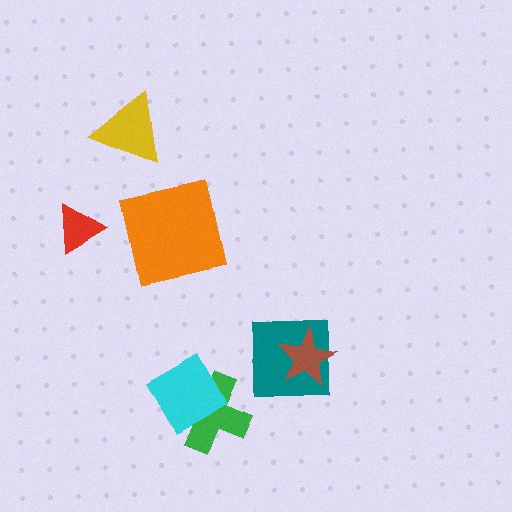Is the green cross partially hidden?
Yes, it is partially covered by another shape.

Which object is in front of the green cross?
The cyan diamond is in front of the green cross.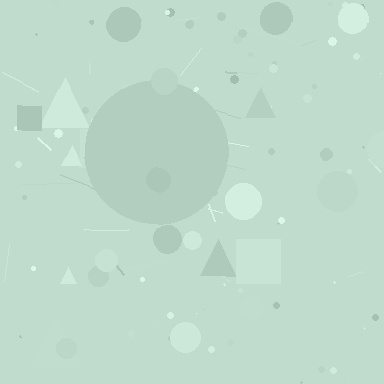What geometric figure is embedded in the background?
A circle is embedded in the background.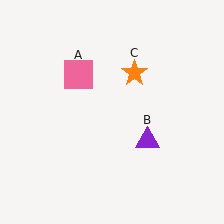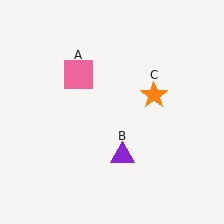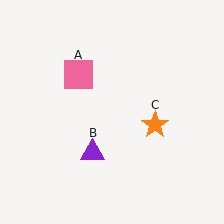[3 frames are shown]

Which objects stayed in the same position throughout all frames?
Pink square (object A) remained stationary.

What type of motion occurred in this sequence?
The purple triangle (object B), orange star (object C) rotated clockwise around the center of the scene.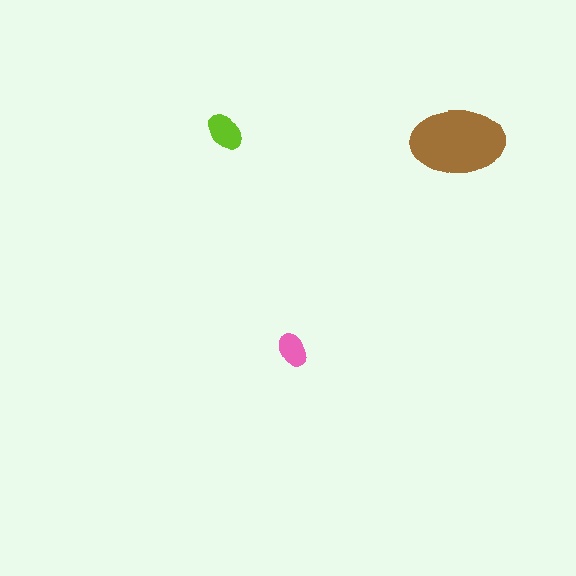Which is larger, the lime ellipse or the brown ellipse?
The brown one.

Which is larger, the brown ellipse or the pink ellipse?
The brown one.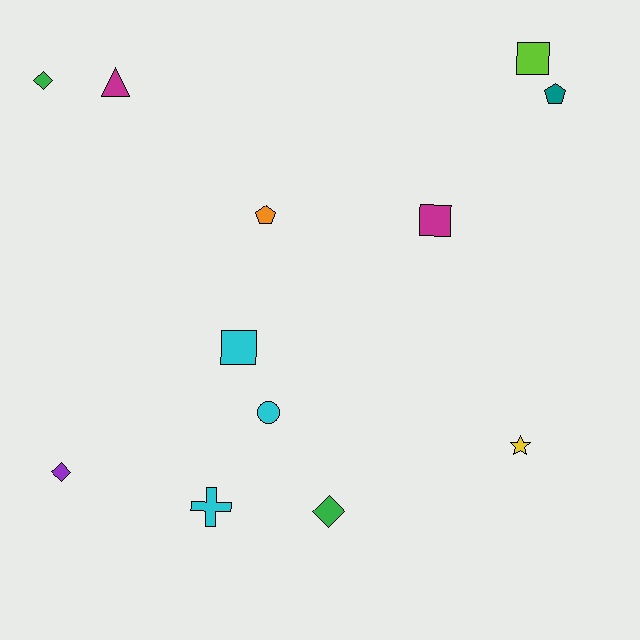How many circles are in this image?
There is 1 circle.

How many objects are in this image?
There are 12 objects.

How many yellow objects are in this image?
There is 1 yellow object.